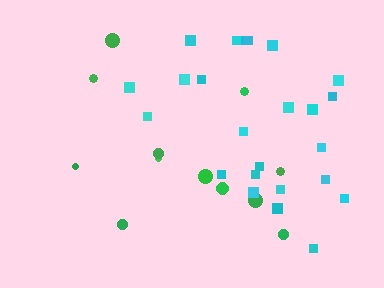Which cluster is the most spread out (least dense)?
Green.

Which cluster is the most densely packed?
Cyan.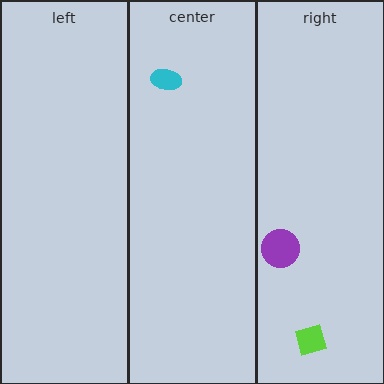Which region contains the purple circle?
The right region.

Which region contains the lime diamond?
The right region.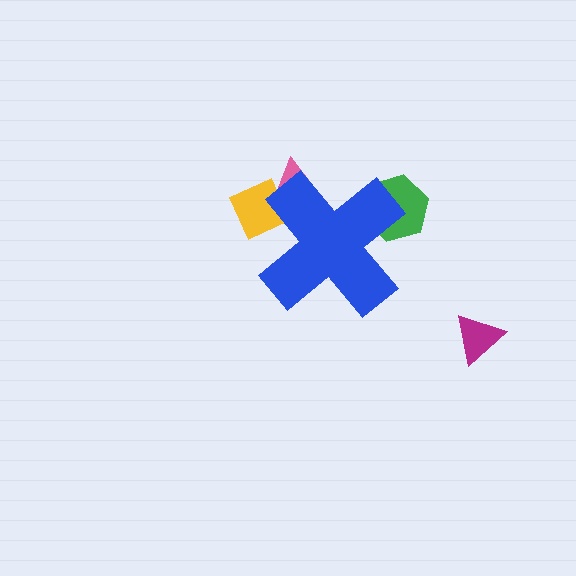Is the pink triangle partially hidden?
Yes, the pink triangle is partially hidden behind the blue cross.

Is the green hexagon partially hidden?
Yes, the green hexagon is partially hidden behind the blue cross.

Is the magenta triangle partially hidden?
No, the magenta triangle is fully visible.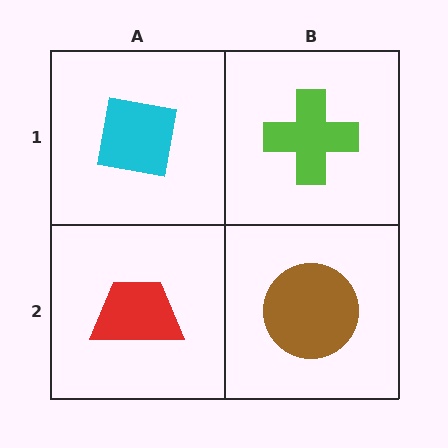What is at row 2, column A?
A red trapezoid.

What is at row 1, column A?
A cyan square.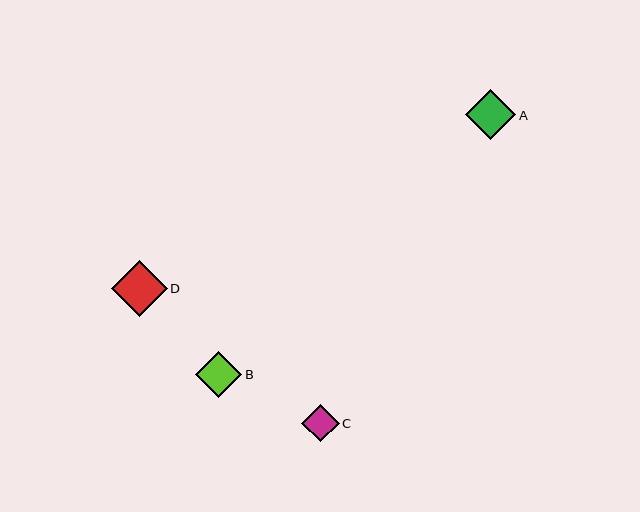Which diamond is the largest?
Diamond D is the largest with a size of approximately 56 pixels.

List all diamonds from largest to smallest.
From largest to smallest: D, A, B, C.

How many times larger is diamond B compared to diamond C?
Diamond B is approximately 1.2 times the size of diamond C.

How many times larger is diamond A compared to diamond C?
Diamond A is approximately 1.3 times the size of diamond C.